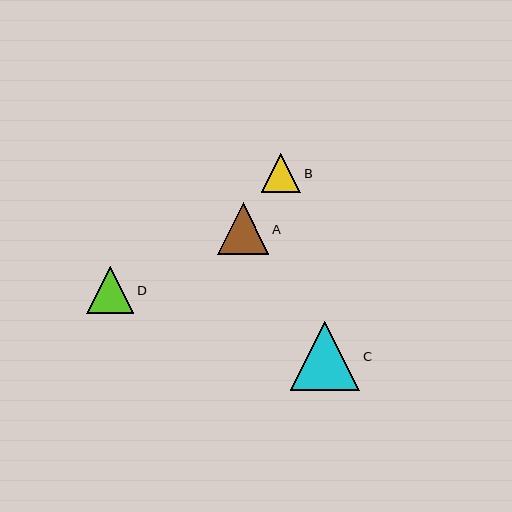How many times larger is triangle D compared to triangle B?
Triangle D is approximately 1.2 times the size of triangle B.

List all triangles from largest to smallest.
From largest to smallest: C, A, D, B.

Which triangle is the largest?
Triangle C is the largest with a size of approximately 69 pixels.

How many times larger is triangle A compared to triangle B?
Triangle A is approximately 1.3 times the size of triangle B.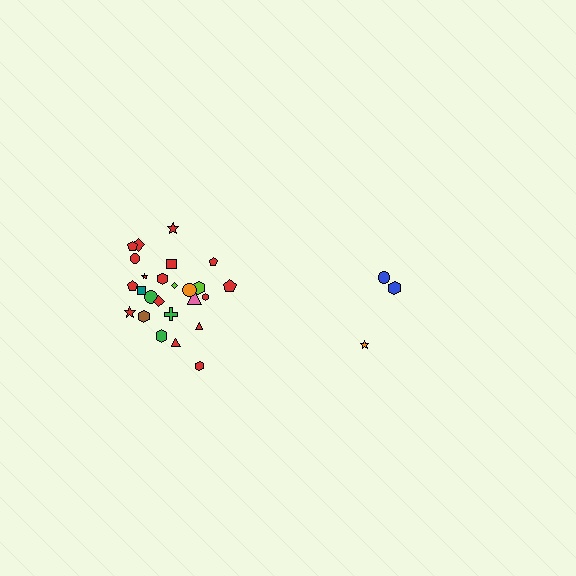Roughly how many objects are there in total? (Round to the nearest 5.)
Roughly 30 objects in total.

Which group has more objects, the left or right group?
The left group.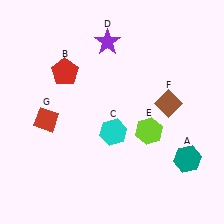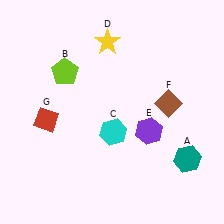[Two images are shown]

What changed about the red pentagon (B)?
In Image 1, B is red. In Image 2, it changed to lime.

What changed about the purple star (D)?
In Image 1, D is purple. In Image 2, it changed to yellow.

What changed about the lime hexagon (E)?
In Image 1, E is lime. In Image 2, it changed to purple.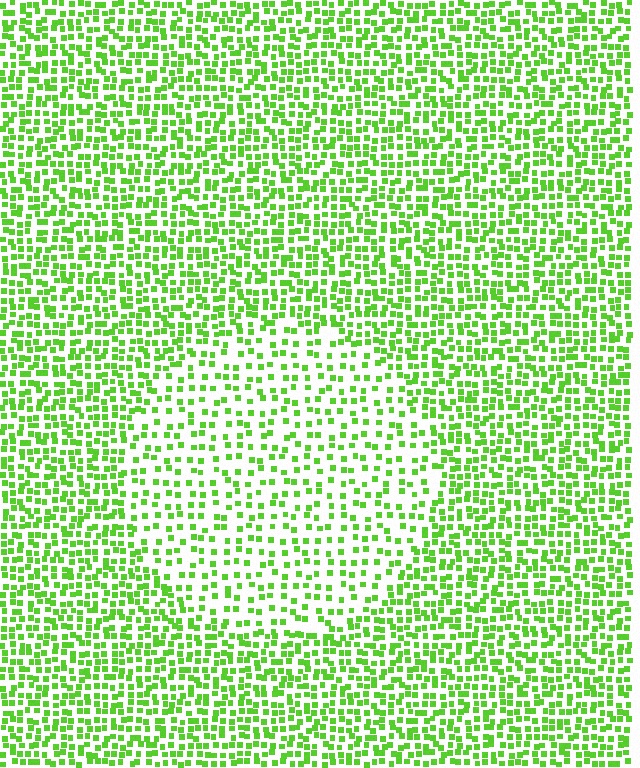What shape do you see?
I see a circle.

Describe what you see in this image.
The image contains small lime elements arranged at two different densities. A circle-shaped region is visible where the elements are less densely packed than the surrounding area.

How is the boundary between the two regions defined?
The boundary is defined by a change in element density (approximately 1.9x ratio). All elements are the same color, size, and shape.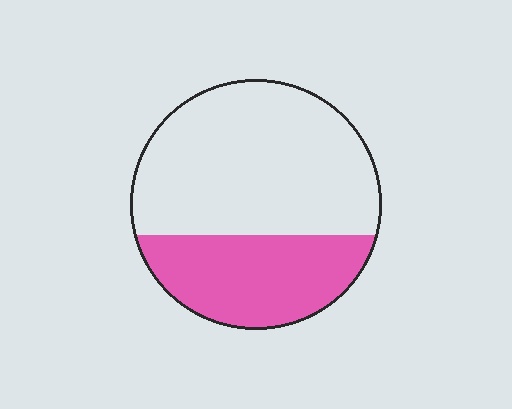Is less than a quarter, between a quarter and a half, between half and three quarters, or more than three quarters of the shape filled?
Between a quarter and a half.